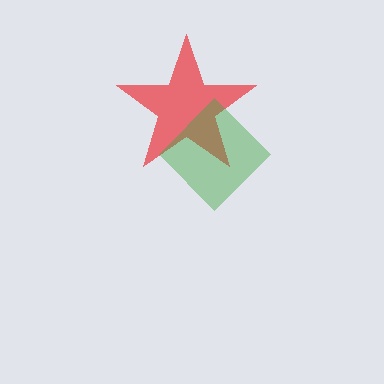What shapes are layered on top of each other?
The layered shapes are: a red star, a green diamond.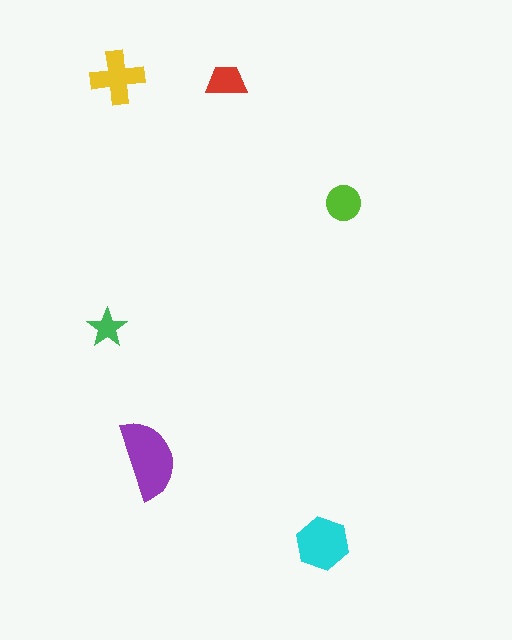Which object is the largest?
The purple semicircle.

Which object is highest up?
The yellow cross is topmost.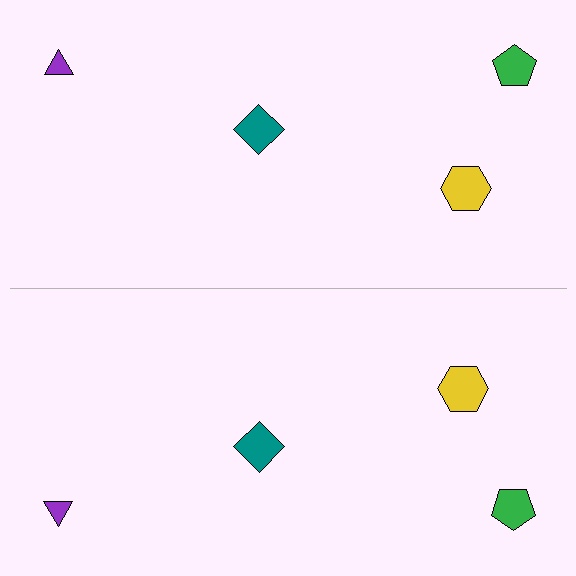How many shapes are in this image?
There are 8 shapes in this image.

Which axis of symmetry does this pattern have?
The pattern has a horizontal axis of symmetry running through the center of the image.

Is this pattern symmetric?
Yes, this pattern has bilateral (reflection) symmetry.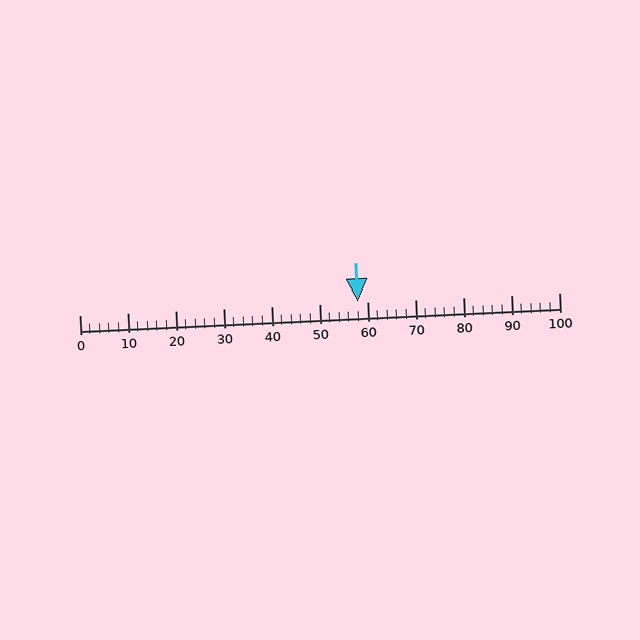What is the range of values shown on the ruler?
The ruler shows values from 0 to 100.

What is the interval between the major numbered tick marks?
The major tick marks are spaced 10 units apart.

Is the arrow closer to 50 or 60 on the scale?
The arrow is closer to 60.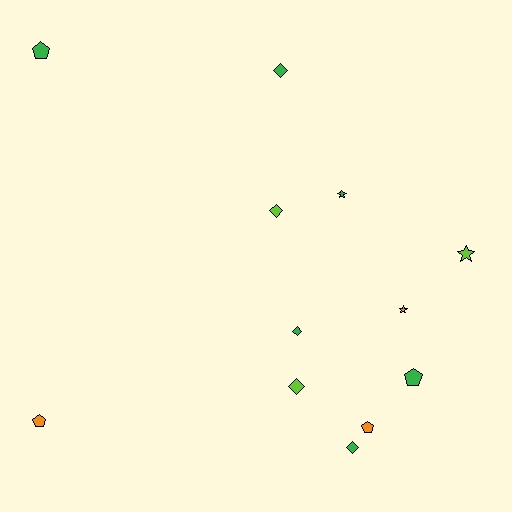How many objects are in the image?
There are 12 objects.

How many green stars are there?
There is 1 green star.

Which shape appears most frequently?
Diamond, with 5 objects.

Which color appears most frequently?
Green, with 6 objects.